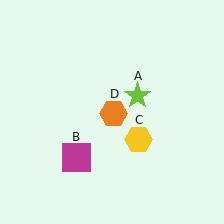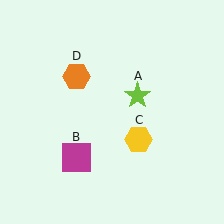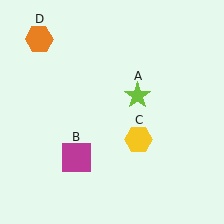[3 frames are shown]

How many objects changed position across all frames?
1 object changed position: orange hexagon (object D).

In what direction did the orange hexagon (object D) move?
The orange hexagon (object D) moved up and to the left.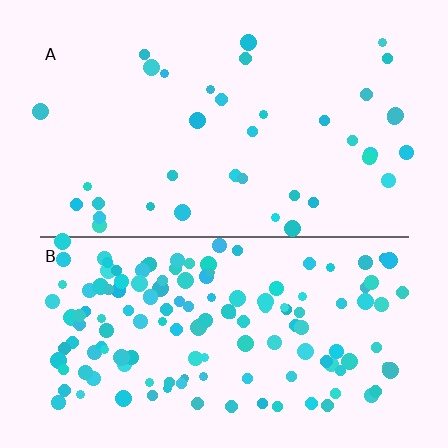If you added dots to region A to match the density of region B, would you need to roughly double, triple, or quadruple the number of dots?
Approximately quadruple.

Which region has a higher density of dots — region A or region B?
B (the bottom).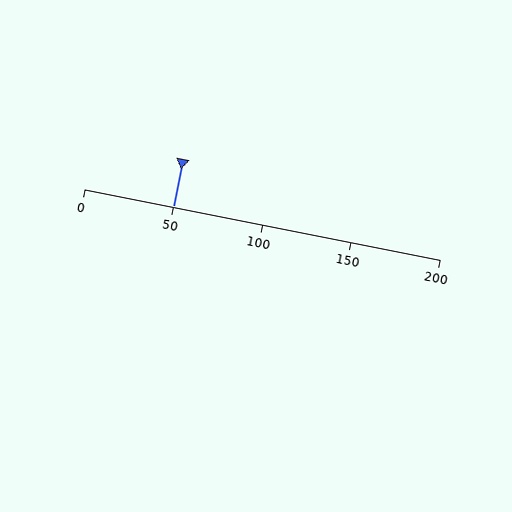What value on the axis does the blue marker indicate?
The marker indicates approximately 50.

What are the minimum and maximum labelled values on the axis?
The axis runs from 0 to 200.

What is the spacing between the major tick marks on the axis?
The major ticks are spaced 50 apart.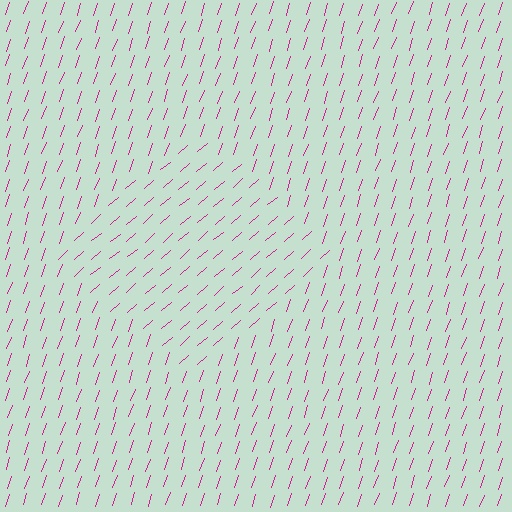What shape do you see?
I see a diamond.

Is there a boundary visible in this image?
Yes, there is a texture boundary formed by a change in line orientation.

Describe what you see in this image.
The image is filled with small magenta line segments. A diamond region in the image has lines oriented differently from the surrounding lines, creating a visible texture boundary.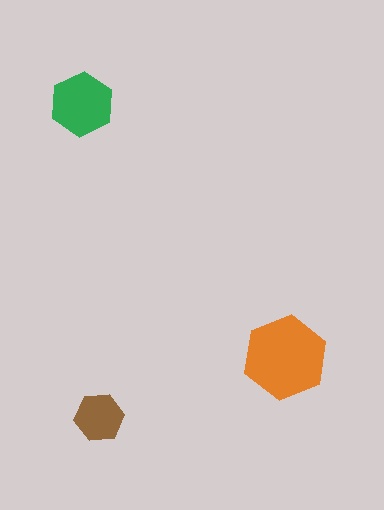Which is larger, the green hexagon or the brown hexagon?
The green one.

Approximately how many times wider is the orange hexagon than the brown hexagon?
About 1.5 times wider.